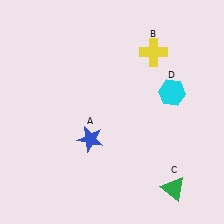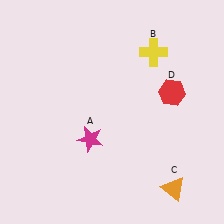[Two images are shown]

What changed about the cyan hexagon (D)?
In Image 1, D is cyan. In Image 2, it changed to red.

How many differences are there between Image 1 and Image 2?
There are 3 differences between the two images.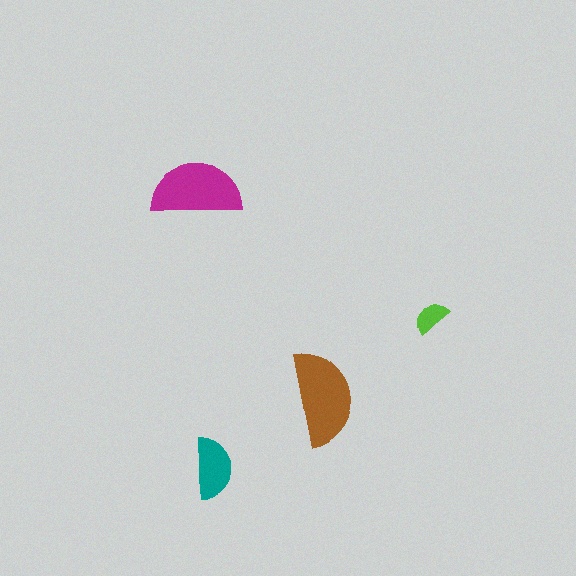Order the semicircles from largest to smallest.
the brown one, the magenta one, the teal one, the lime one.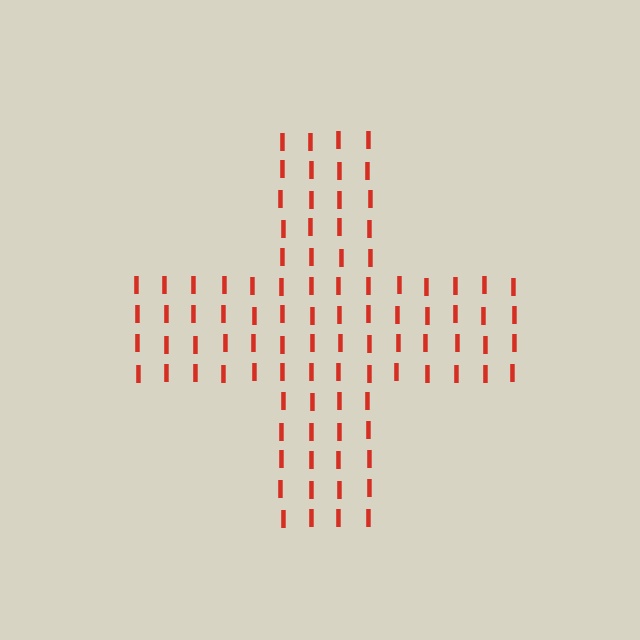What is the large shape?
The large shape is a cross.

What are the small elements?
The small elements are letter I's.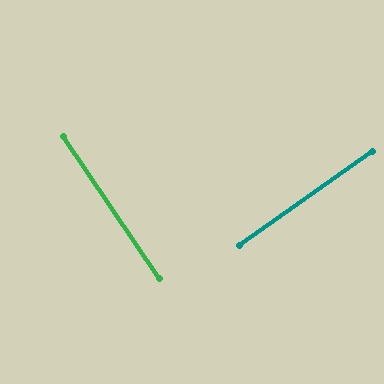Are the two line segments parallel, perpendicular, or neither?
Perpendicular — they meet at approximately 89°.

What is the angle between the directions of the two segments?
Approximately 89 degrees.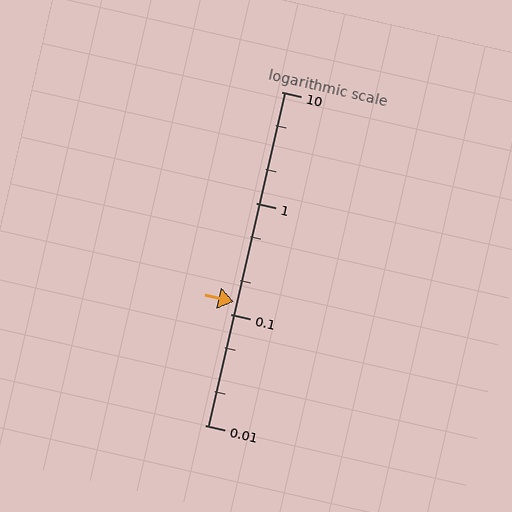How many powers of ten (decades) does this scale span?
The scale spans 3 decades, from 0.01 to 10.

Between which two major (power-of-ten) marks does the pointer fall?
The pointer is between 0.1 and 1.